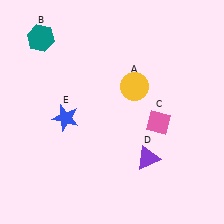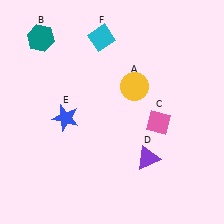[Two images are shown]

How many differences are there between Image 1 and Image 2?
There is 1 difference between the two images.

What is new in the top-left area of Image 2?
A cyan diamond (F) was added in the top-left area of Image 2.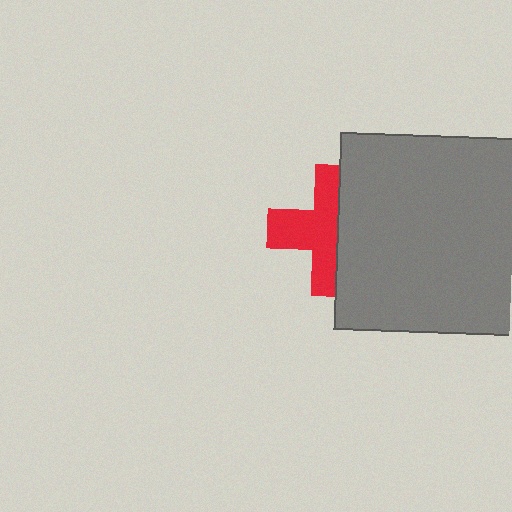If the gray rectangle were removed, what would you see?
You would see the complete red cross.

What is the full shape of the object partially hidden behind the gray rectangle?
The partially hidden object is a red cross.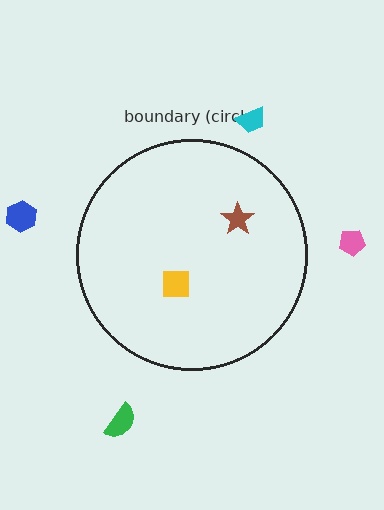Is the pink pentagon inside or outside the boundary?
Outside.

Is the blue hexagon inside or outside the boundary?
Outside.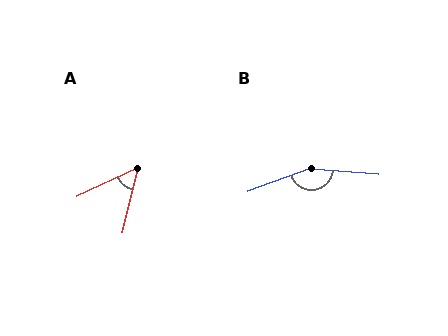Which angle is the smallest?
A, at approximately 52 degrees.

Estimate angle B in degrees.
Approximately 155 degrees.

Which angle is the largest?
B, at approximately 155 degrees.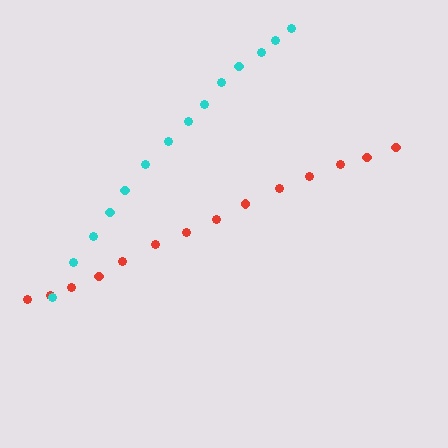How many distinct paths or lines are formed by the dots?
There are 2 distinct paths.